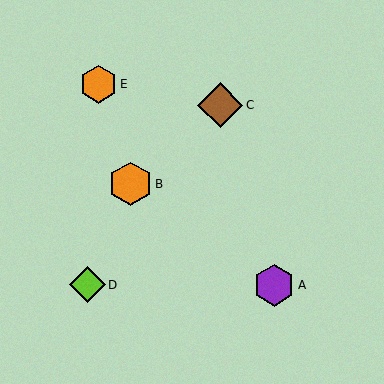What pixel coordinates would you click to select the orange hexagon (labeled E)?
Click at (99, 84) to select the orange hexagon E.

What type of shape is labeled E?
Shape E is an orange hexagon.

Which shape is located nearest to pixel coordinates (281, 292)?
The purple hexagon (labeled A) at (274, 285) is nearest to that location.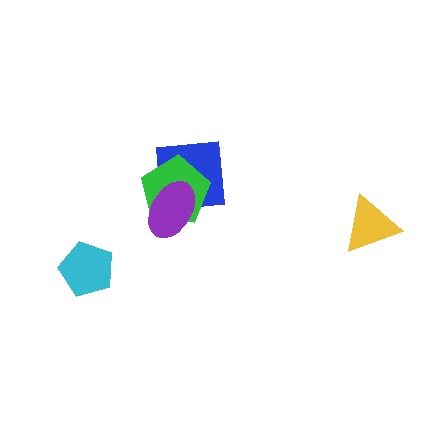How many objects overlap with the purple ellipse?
2 objects overlap with the purple ellipse.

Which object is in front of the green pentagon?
The purple ellipse is in front of the green pentagon.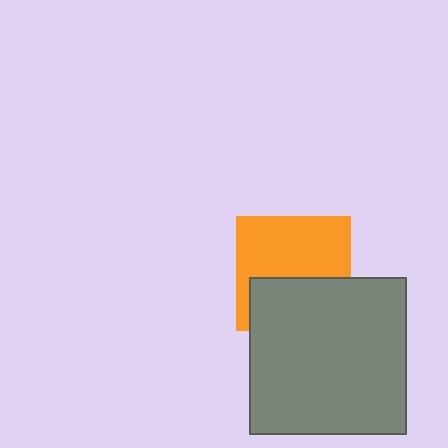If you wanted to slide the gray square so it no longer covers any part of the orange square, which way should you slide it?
Slide it down — that is the most direct way to separate the two shapes.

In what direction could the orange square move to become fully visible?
The orange square could move up. That would shift it out from behind the gray square entirely.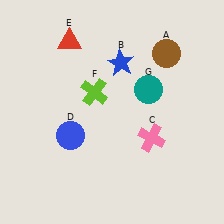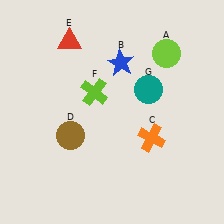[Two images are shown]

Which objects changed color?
A changed from brown to lime. C changed from pink to orange. D changed from blue to brown.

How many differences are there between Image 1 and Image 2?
There are 3 differences between the two images.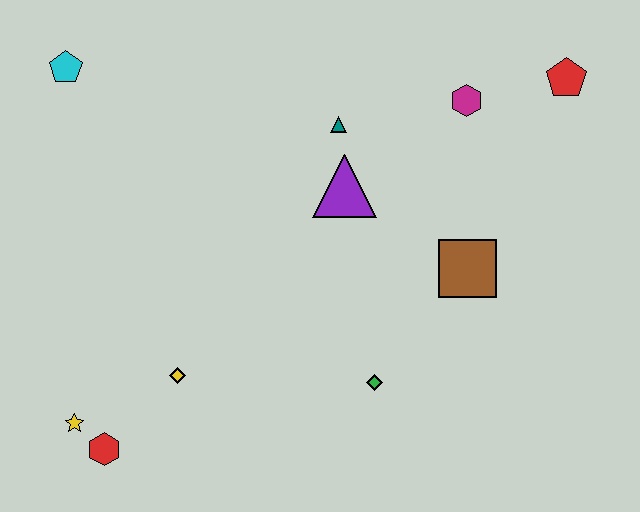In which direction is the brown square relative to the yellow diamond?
The brown square is to the right of the yellow diamond.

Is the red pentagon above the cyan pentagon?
No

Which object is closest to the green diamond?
The brown square is closest to the green diamond.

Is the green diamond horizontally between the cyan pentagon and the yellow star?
No